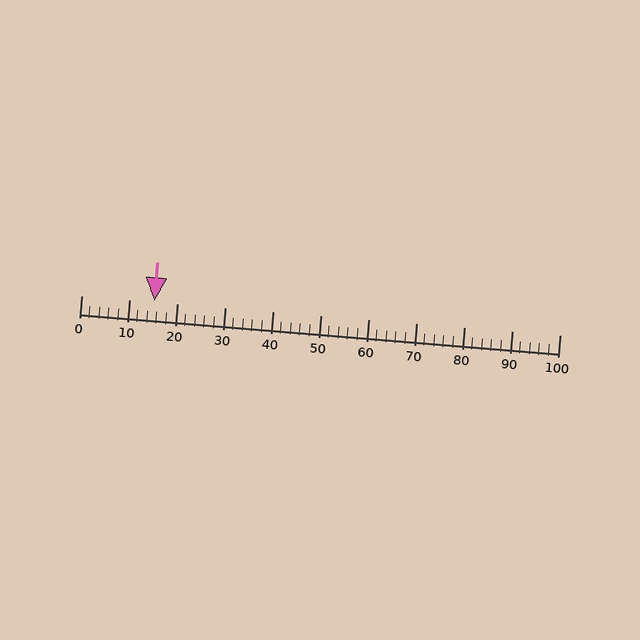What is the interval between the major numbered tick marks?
The major tick marks are spaced 10 units apart.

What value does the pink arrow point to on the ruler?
The pink arrow points to approximately 15.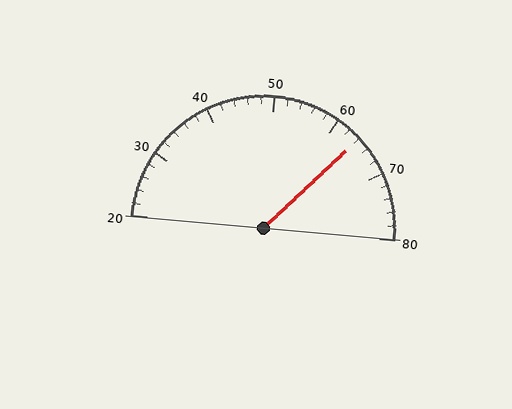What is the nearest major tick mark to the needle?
The nearest major tick mark is 60.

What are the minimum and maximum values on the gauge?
The gauge ranges from 20 to 80.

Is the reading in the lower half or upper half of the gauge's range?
The reading is in the upper half of the range (20 to 80).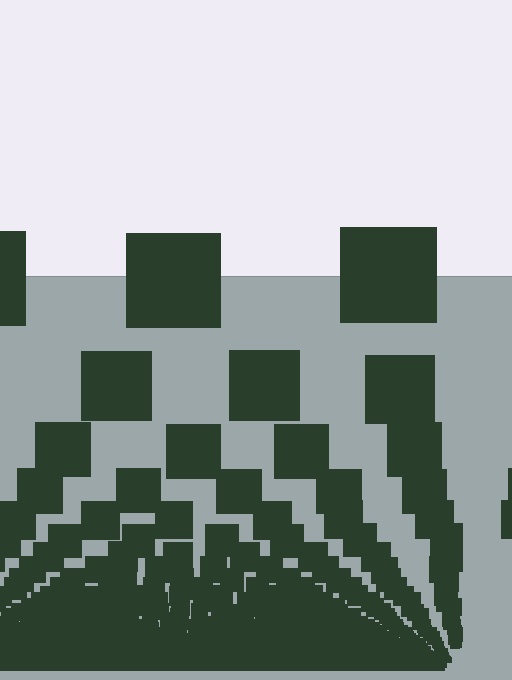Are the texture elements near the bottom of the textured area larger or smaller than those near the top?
Smaller. The gradient is inverted — elements near the bottom are smaller and denser.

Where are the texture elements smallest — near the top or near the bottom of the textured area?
Near the bottom.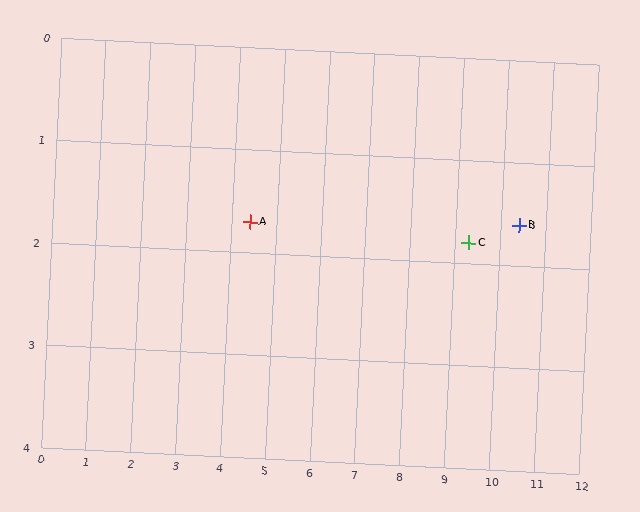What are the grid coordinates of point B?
Point B is at approximately (10.4, 1.6).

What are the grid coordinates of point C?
Point C is at approximately (9.3, 1.8).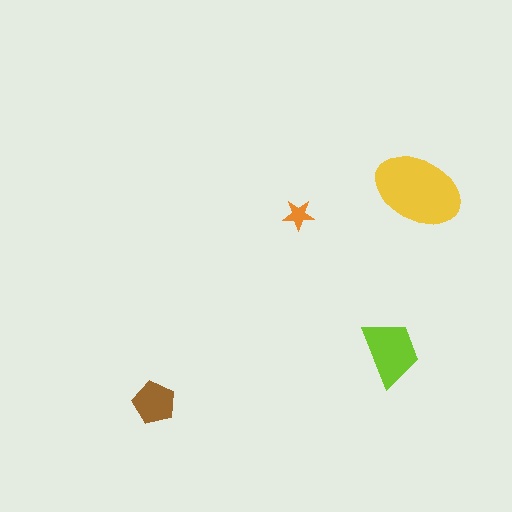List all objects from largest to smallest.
The yellow ellipse, the lime trapezoid, the brown pentagon, the orange star.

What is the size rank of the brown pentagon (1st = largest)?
3rd.